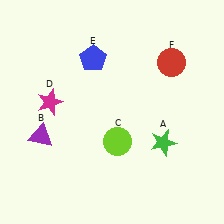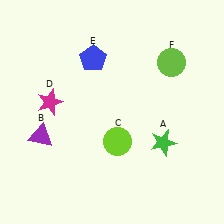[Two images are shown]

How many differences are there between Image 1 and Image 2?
There is 1 difference between the two images.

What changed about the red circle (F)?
In Image 1, F is red. In Image 2, it changed to lime.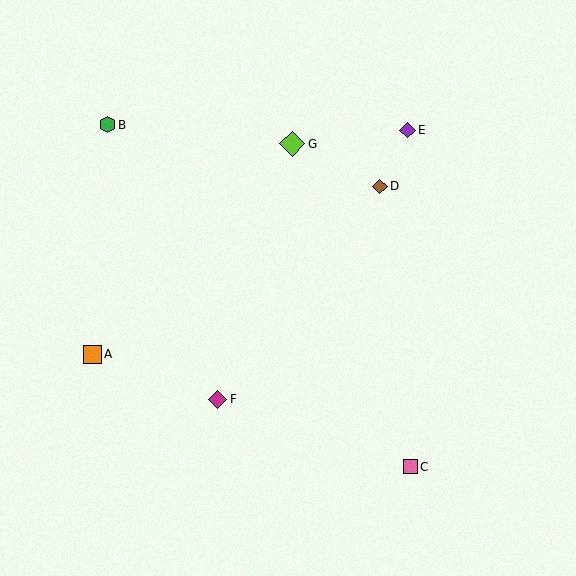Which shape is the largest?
The lime diamond (labeled G) is the largest.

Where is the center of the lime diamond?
The center of the lime diamond is at (292, 144).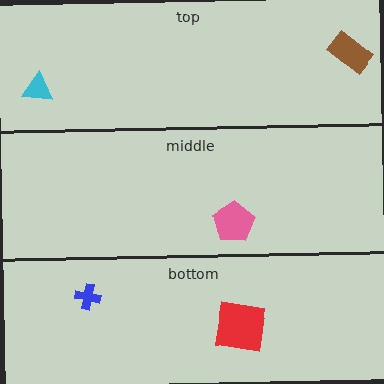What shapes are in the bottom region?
The blue cross, the red square.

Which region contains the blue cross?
The bottom region.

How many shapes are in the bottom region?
2.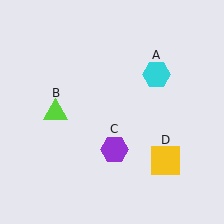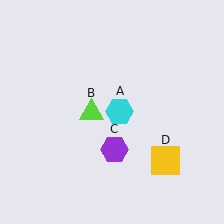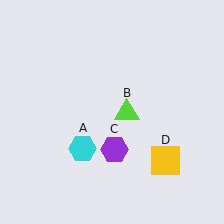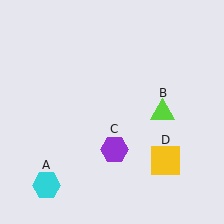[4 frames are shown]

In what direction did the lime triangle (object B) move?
The lime triangle (object B) moved right.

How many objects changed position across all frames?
2 objects changed position: cyan hexagon (object A), lime triangle (object B).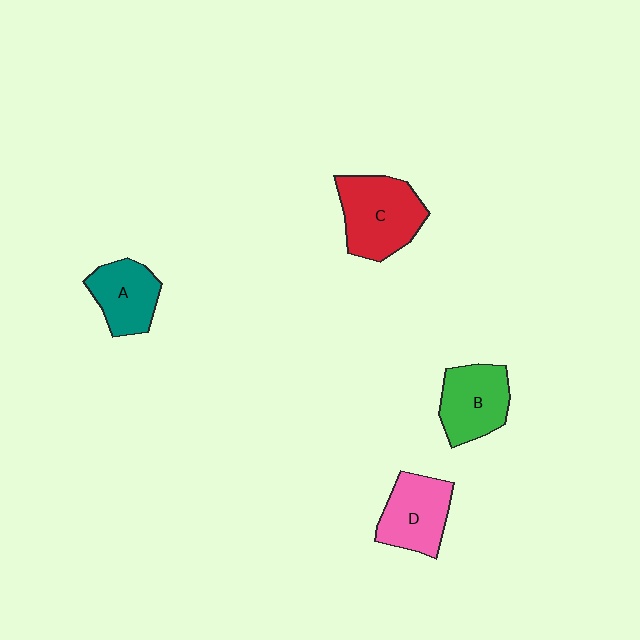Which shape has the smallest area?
Shape A (teal).